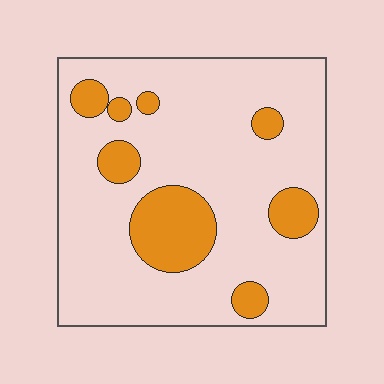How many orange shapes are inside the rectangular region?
8.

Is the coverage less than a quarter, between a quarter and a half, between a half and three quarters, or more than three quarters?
Less than a quarter.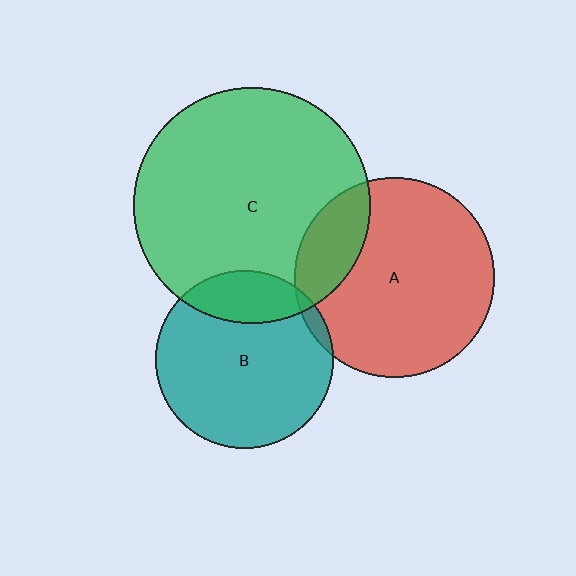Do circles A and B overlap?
Yes.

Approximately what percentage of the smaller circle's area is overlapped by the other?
Approximately 5%.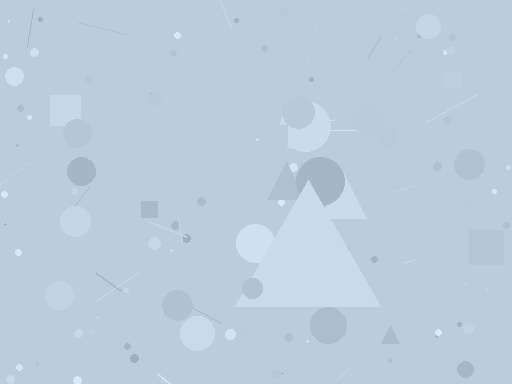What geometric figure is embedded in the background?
A triangle is embedded in the background.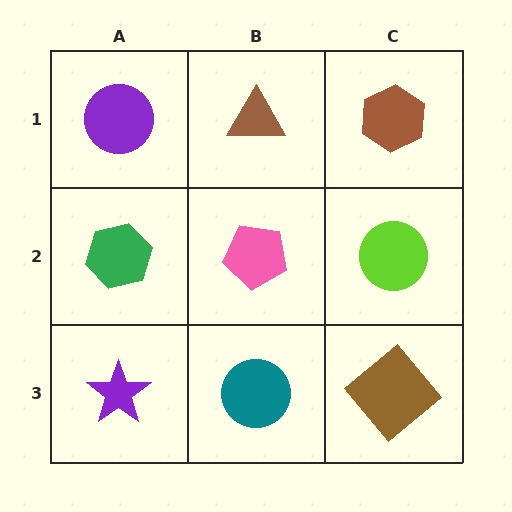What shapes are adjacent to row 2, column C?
A brown hexagon (row 1, column C), a brown diamond (row 3, column C), a pink pentagon (row 2, column B).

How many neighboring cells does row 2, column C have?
3.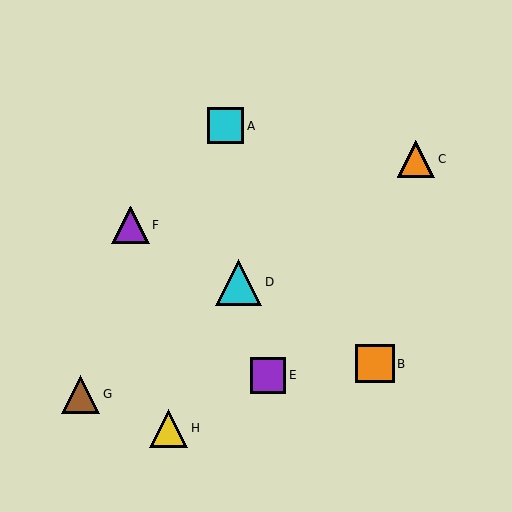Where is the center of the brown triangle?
The center of the brown triangle is at (81, 394).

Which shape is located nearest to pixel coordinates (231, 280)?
The cyan triangle (labeled D) at (239, 282) is nearest to that location.